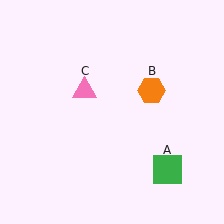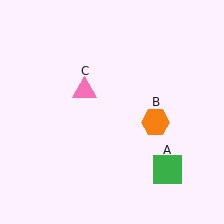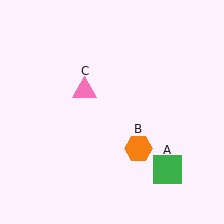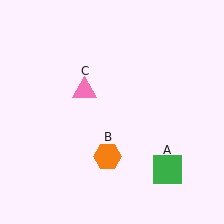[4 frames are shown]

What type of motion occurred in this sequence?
The orange hexagon (object B) rotated clockwise around the center of the scene.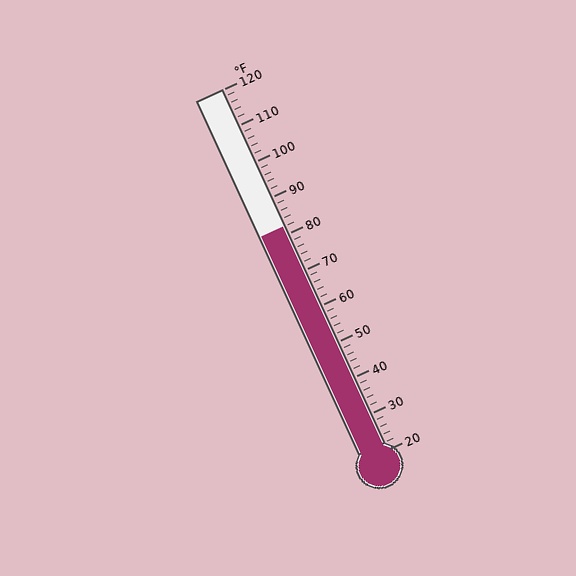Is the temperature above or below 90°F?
The temperature is below 90°F.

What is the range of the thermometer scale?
The thermometer scale ranges from 20°F to 120°F.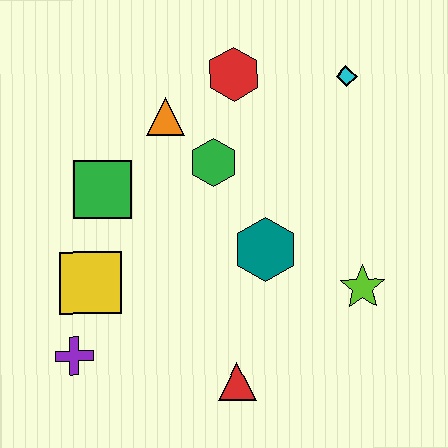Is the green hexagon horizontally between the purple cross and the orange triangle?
No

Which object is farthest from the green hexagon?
The purple cross is farthest from the green hexagon.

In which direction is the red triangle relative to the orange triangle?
The red triangle is below the orange triangle.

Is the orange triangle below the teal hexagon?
No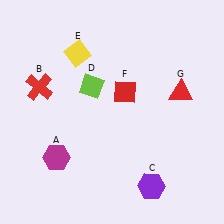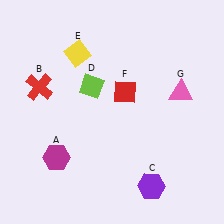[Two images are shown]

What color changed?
The triangle (G) changed from red in Image 1 to pink in Image 2.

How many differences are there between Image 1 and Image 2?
There is 1 difference between the two images.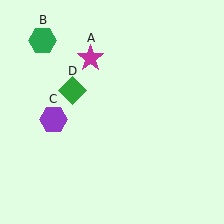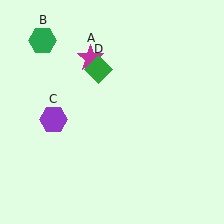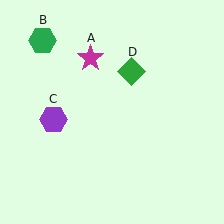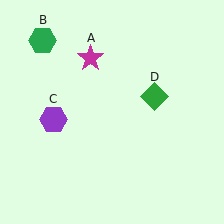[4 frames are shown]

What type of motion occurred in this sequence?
The green diamond (object D) rotated clockwise around the center of the scene.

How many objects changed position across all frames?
1 object changed position: green diamond (object D).